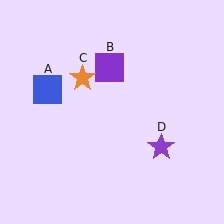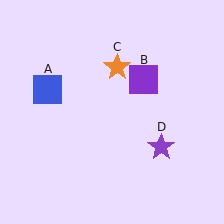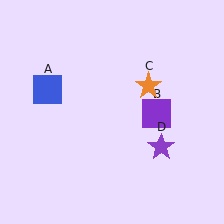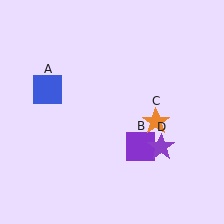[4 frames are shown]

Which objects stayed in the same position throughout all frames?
Blue square (object A) and purple star (object D) remained stationary.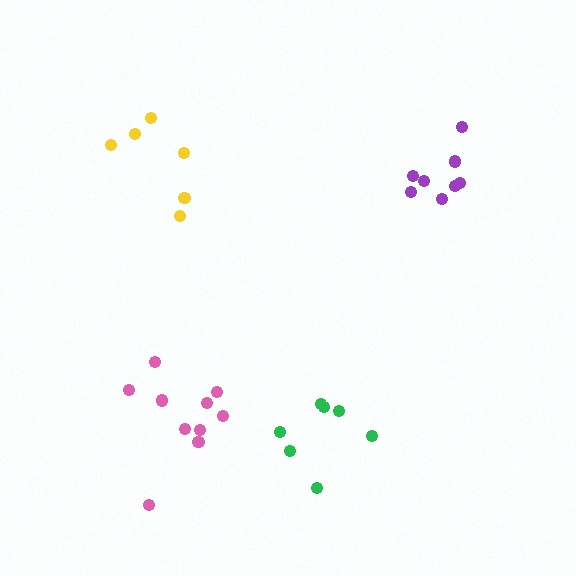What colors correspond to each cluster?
The clusters are colored: pink, yellow, purple, green.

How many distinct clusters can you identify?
There are 4 distinct clusters.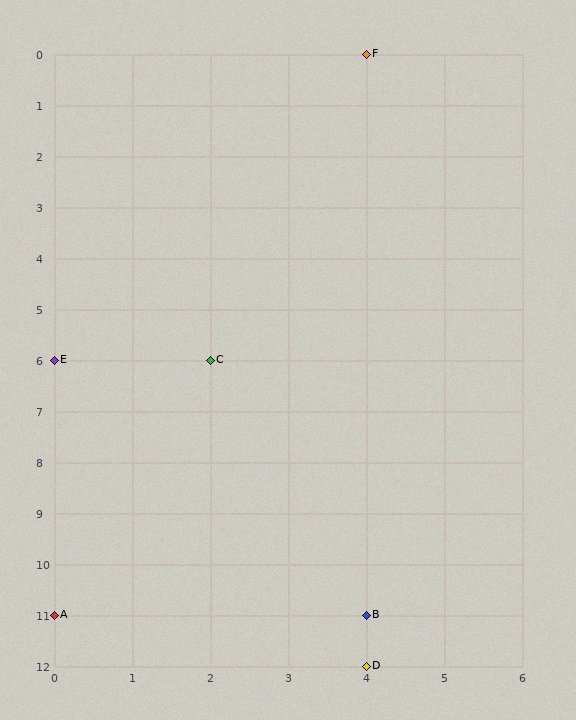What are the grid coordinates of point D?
Point D is at grid coordinates (4, 12).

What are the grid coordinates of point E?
Point E is at grid coordinates (0, 6).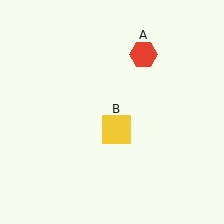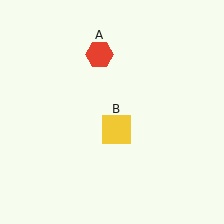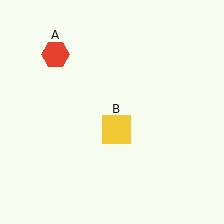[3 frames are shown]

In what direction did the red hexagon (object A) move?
The red hexagon (object A) moved left.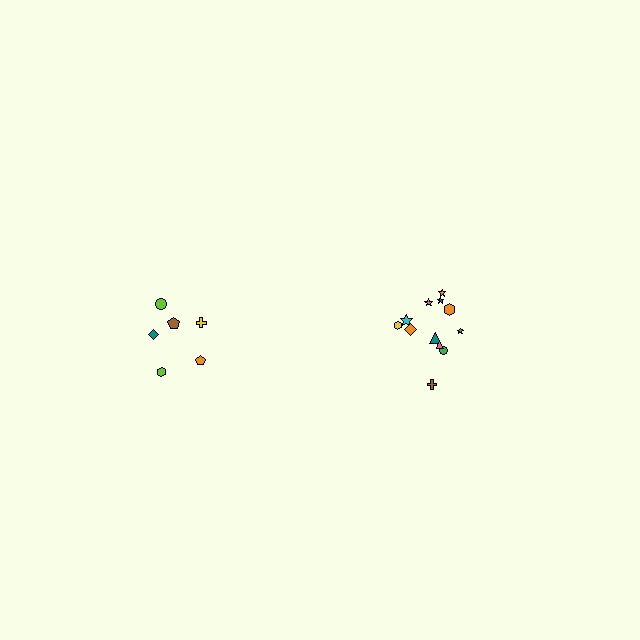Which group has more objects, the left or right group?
The right group.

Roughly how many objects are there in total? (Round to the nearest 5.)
Roughly 20 objects in total.